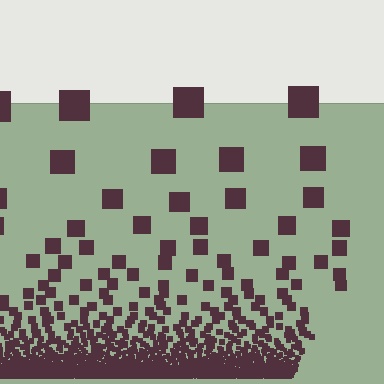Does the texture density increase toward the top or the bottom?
Density increases toward the bottom.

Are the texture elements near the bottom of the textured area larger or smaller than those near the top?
Smaller. The gradient is inverted — elements near the bottom are smaller and denser.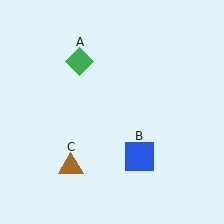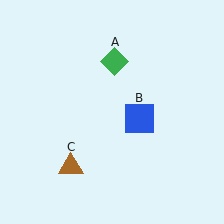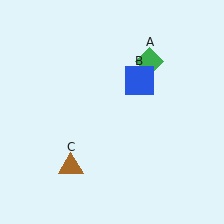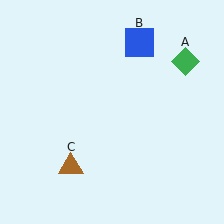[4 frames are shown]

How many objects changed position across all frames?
2 objects changed position: green diamond (object A), blue square (object B).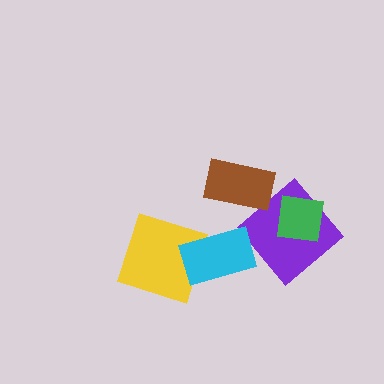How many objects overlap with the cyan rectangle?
1 object overlaps with the cyan rectangle.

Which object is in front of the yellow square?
The cyan rectangle is in front of the yellow square.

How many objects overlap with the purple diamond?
1 object overlaps with the purple diamond.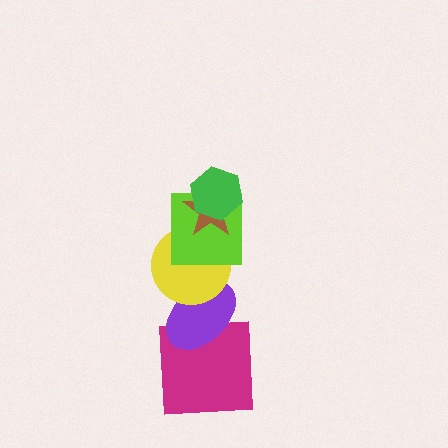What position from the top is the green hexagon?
The green hexagon is 1st from the top.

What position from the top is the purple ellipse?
The purple ellipse is 5th from the top.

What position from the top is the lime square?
The lime square is 3rd from the top.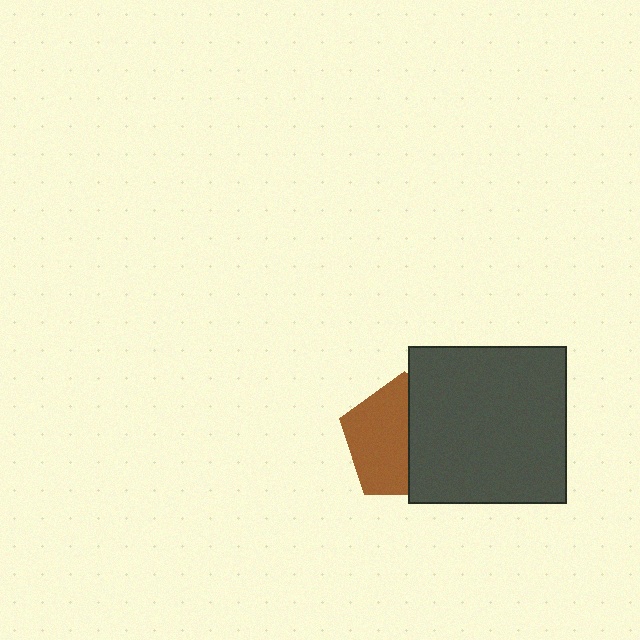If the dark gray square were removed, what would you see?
You would see the complete brown pentagon.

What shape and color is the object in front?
The object in front is a dark gray square.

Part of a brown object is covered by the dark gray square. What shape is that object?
It is a pentagon.